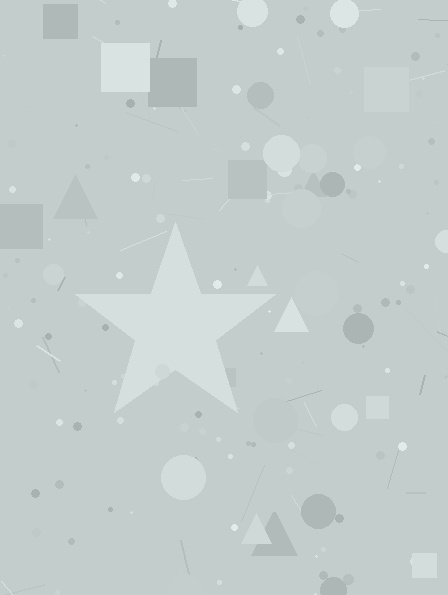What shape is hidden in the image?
A star is hidden in the image.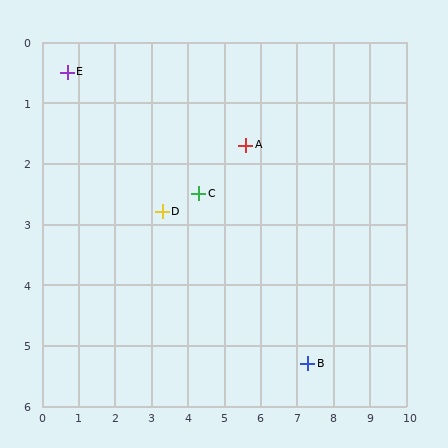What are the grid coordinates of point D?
Point D is at approximately (3.3, 2.8).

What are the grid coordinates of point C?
Point C is at approximately (4.3, 2.5).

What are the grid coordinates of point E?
Point E is at approximately (0.7, 0.5).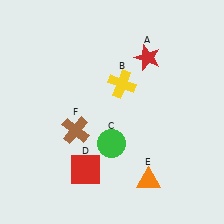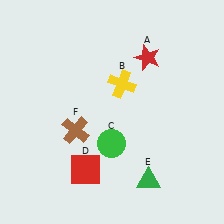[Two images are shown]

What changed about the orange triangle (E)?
In Image 1, E is orange. In Image 2, it changed to green.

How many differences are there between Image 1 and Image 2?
There is 1 difference between the two images.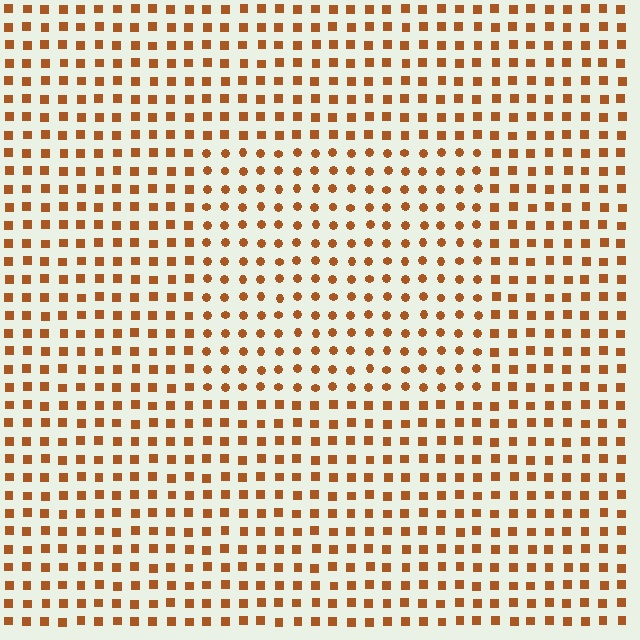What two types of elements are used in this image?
The image uses circles inside the rectangle region and squares outside it.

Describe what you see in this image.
The image is filled with small brown elements arranged in a uniform grid. A rectangle-shaped region contains circles, while the surrounding area contains squares. The boundary is defined purely by the change in element shape.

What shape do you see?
I see a rectangle.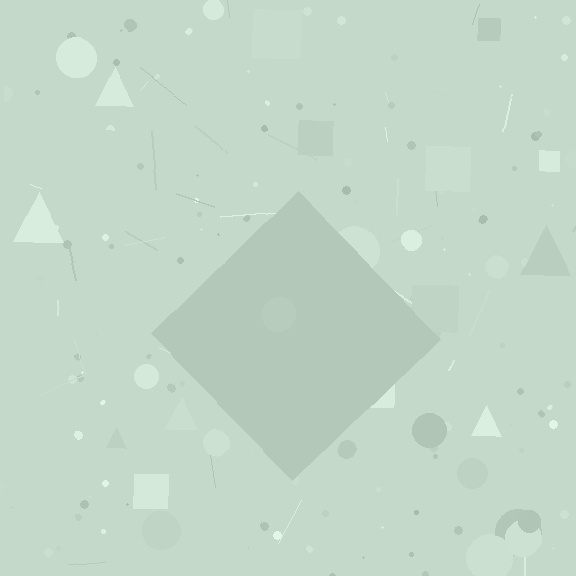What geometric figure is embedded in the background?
A diamond is embedded in the background.